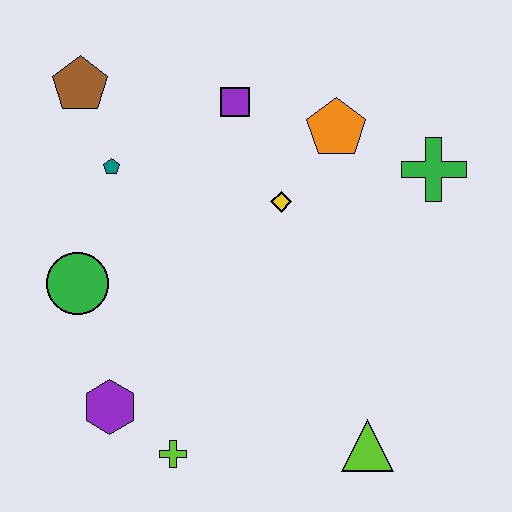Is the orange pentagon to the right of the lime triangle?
No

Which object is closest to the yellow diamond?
The orange pentagon is closest to the yellow diamond.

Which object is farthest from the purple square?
The lime triangle is farthest from the purple square.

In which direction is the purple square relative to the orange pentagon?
The purple square is to the left of the orange pentagon.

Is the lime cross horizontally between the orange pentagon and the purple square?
No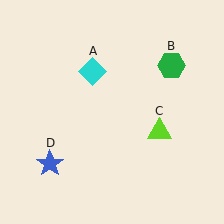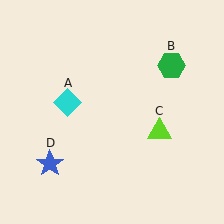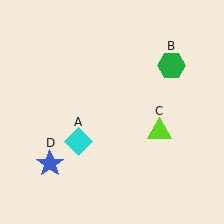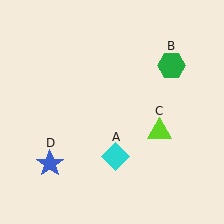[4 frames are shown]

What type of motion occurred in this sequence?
The cyan diamond (object A) rotated counterclockwise around the center of the scene.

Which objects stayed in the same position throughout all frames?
Green hexagon (object B) and lime triangle (object C) and blue star (object D) remained stationary.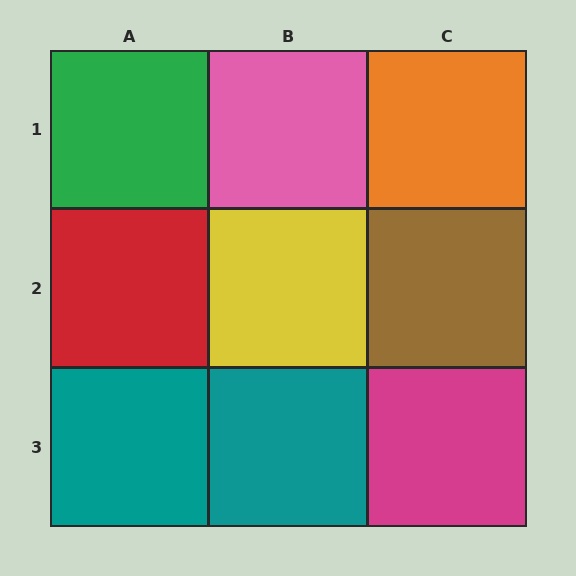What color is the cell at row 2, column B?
Yellow.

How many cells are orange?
1 cell is orange.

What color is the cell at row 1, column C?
Orange.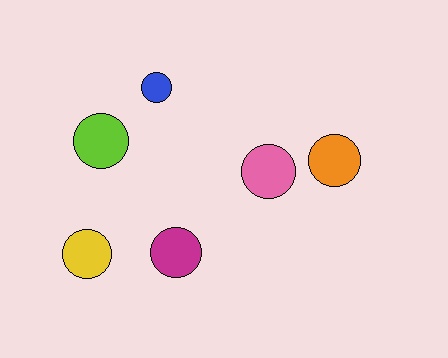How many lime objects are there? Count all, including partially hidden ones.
There is 1 lime object.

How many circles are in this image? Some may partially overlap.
There are 6 circles.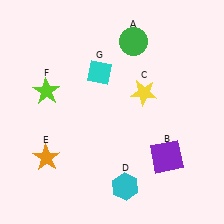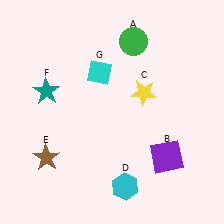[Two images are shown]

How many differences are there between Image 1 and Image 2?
There are 2 differences between the two images.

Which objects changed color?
E changed from orange to brown. F changed from lime to teal.